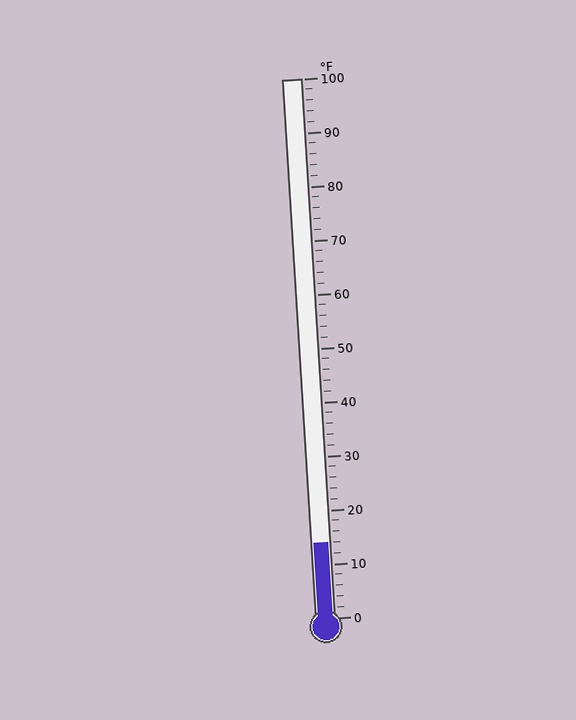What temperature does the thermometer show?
The thermometer shows approximately 14°F.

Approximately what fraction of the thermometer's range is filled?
The thermometer is filled to approximately 15% of its range.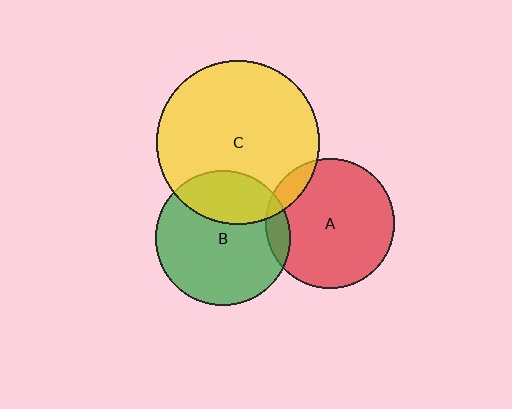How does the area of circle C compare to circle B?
Approximately 1.5 times.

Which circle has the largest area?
Circle C (yellow).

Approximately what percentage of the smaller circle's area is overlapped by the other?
Approximately 30%.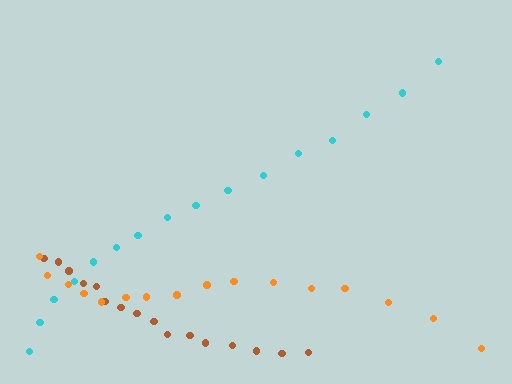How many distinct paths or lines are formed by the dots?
There are 3 distinct paths.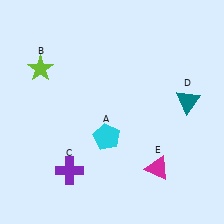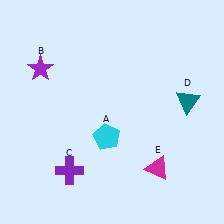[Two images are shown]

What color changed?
The star (B) changed from lime in Image 1 to purple in Image 2.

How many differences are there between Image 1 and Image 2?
There is 1 difference between the two images.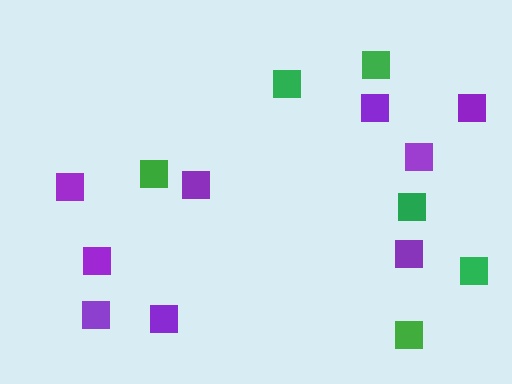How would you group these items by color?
There are 2 groups: one group of purple squares (9) and one group of green squares (6).